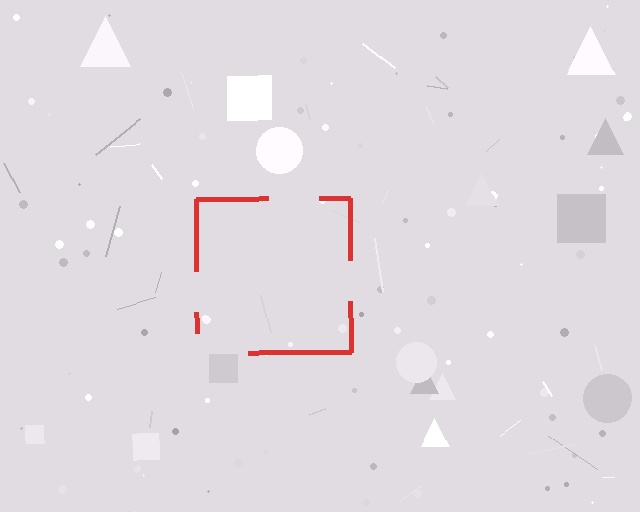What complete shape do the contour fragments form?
The contour fragments form a square.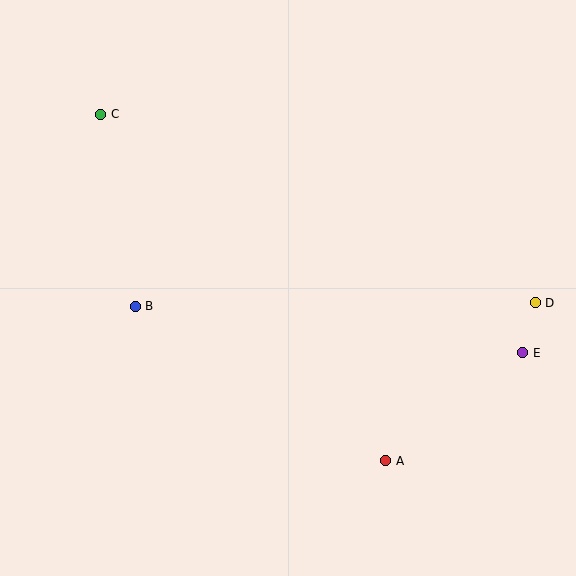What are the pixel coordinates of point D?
Point D is at (535, 303).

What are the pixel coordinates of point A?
Point A is at (386, 461).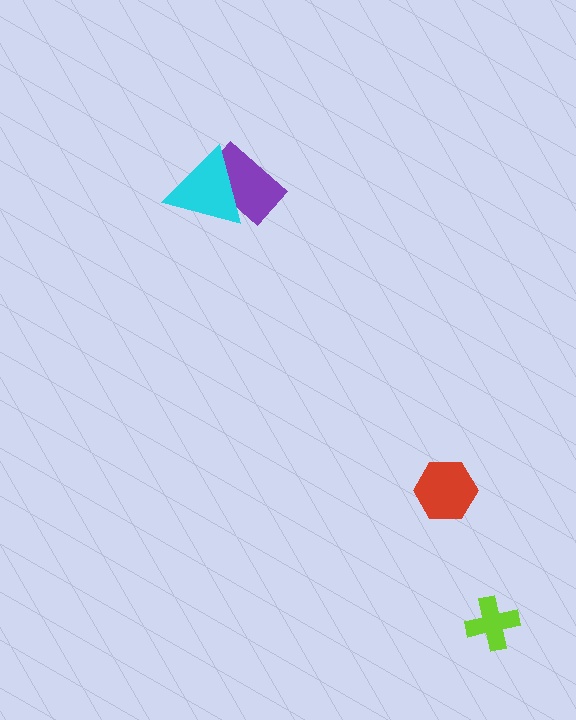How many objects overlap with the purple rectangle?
1 object overlaps with the purple rectangle.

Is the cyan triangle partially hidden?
No, no other shape covers it.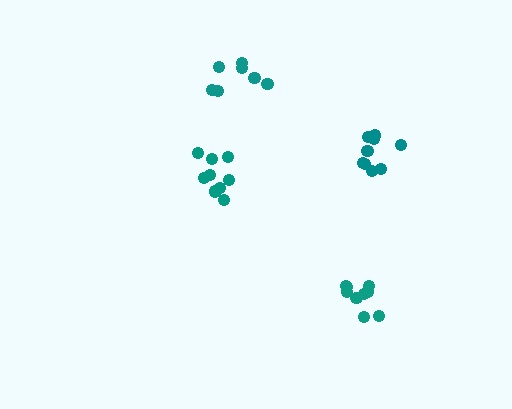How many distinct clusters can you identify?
There are 4 distinct clusters.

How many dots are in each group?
Group 1: 10 dots, Group 2: 9 dots, Group 3: 7 dots, Group 4: 9 dots (35 total).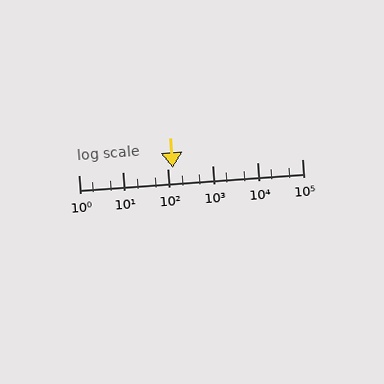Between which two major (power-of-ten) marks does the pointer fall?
The pointer is between 100 and 1000.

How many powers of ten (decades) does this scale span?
The scale spans 5 decades, from 1 to 100000.